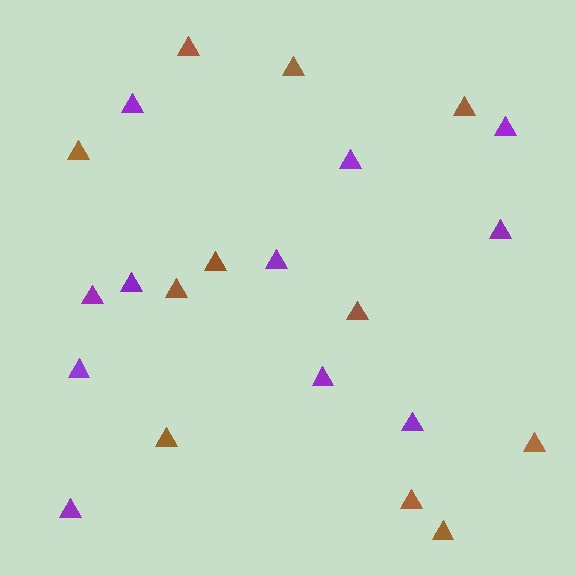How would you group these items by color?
There are 2 groups: one group of purple triangles (11) and one group of brown triangles (11).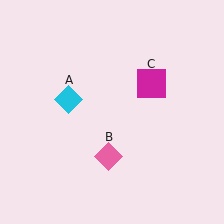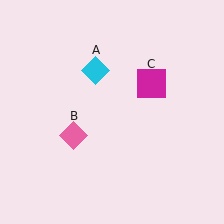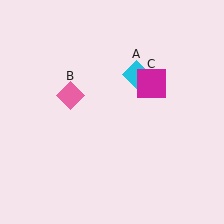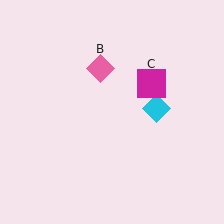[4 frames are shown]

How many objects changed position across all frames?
2 objects changed position: cyan diamond (object A), pink diamond (object B).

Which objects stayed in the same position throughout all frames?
Magenta square (object C) remained stationary.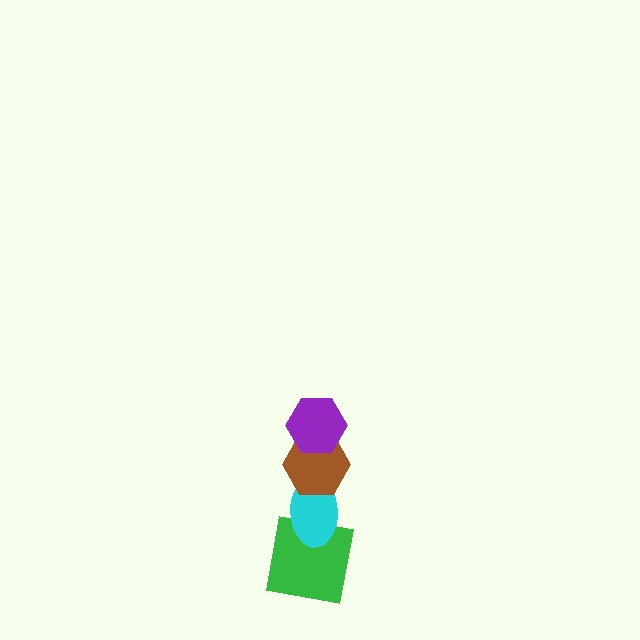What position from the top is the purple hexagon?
The purple hexagon is 1st from the top.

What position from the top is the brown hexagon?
The brown hexagon is 2nd from the top.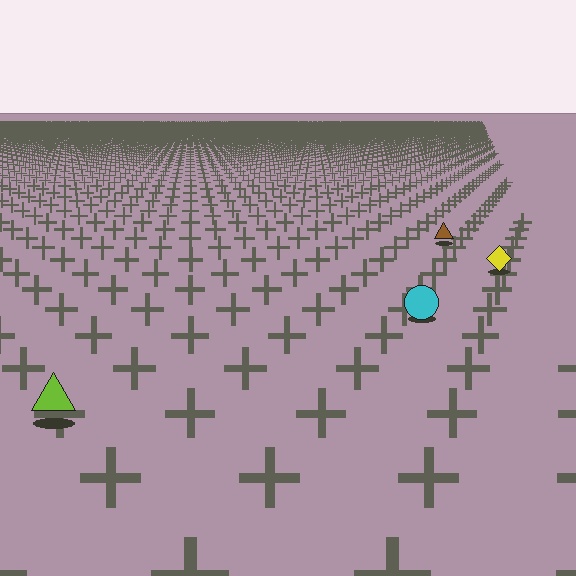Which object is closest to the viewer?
The lime triangle is closest. The texture marks near it are larger and more spread out.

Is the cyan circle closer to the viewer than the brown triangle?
Yes. The cyan circle is closer — you can tell from the texture gradient: the ground texture is coarser near it.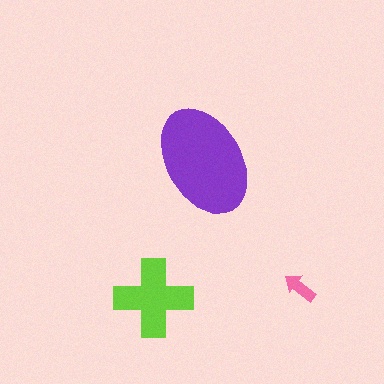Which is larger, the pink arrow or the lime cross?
The lime cross.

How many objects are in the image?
There are 3 objects in the image.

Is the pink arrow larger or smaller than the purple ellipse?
Smaller.